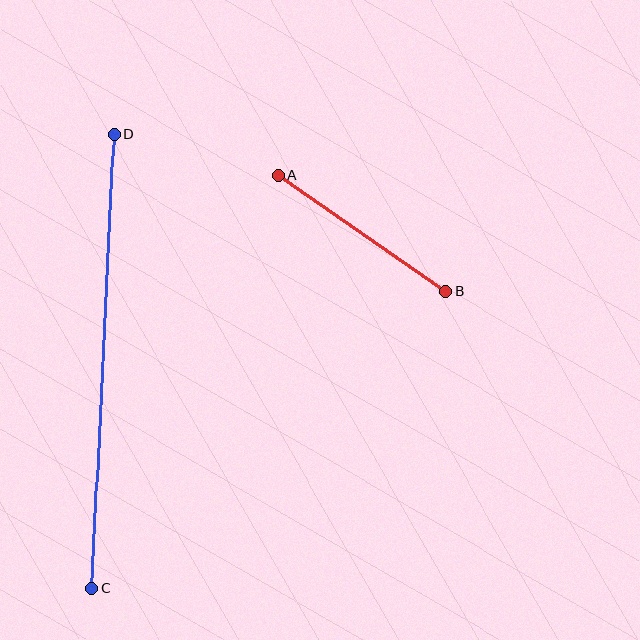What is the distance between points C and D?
The distance is approximately 455 pixels.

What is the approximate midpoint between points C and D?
The midpoint is at approximately (103, 362) pixels.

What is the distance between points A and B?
The distance is approximately 204 pixels.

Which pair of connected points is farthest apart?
Points C and D are farthest apart.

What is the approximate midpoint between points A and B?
The midpoint is at approximately (362, 234) pixels.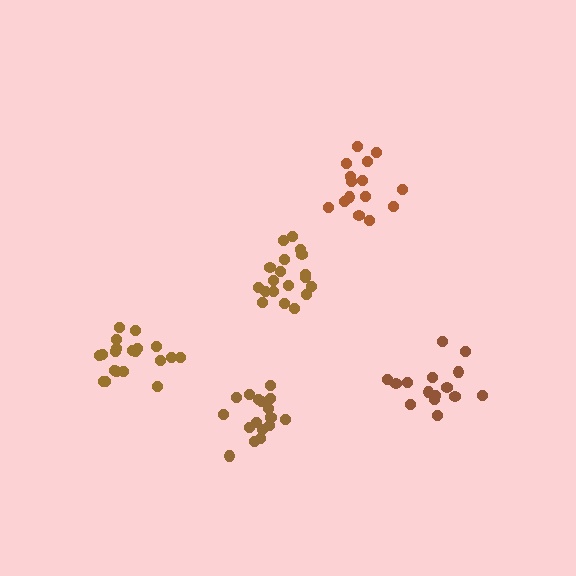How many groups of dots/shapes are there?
There are 5 groups.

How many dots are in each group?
Group 1: 20 dots, Group 2: 15 dots, Group 3: 15 dots, Group 4: 19 dots, Group 5: 17 dots (86 total).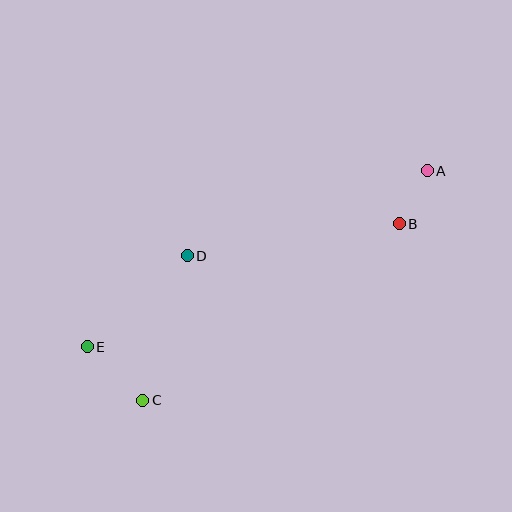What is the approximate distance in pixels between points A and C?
The distance between A and C is approximately 366 pixels.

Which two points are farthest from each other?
Points A and E are farthest from each other.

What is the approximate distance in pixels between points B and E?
The distance between B and E is approximately 336 pixels.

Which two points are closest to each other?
Points A and B are closest to each other.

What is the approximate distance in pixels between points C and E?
The distance between C and E is approximately 77 pixels.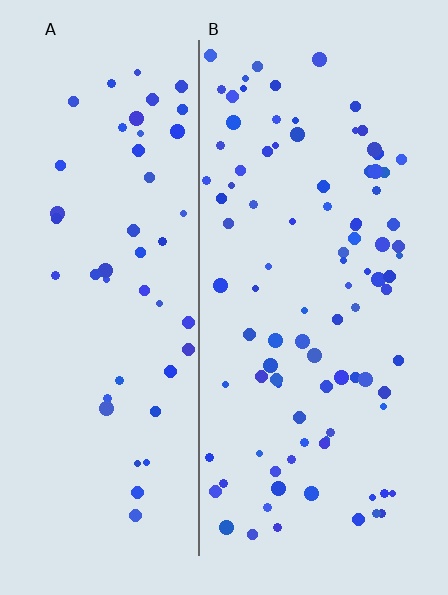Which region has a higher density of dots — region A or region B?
B (the right).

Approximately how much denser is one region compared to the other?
Approximately 1.9× — region B over region A.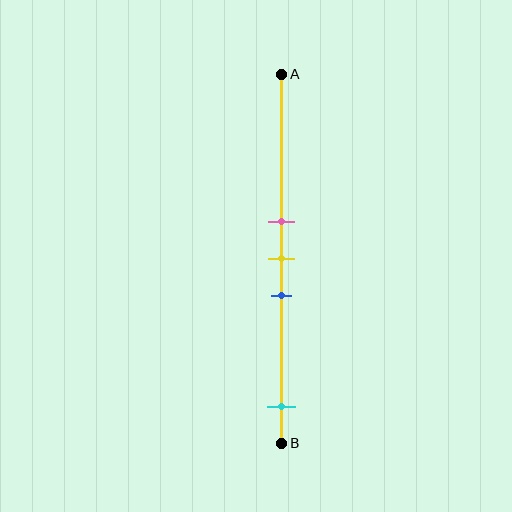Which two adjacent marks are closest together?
The pink and yellow marks are the closest adjacent pair.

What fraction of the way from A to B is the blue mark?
The blue mark is approximately 60% (0.6) of the way from A to B.